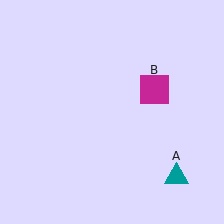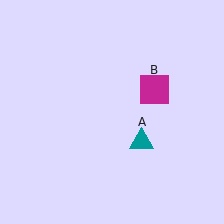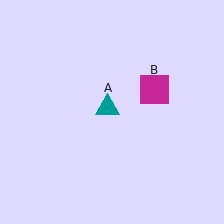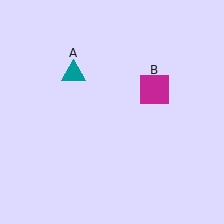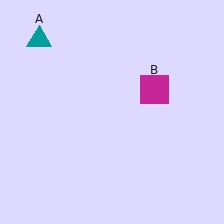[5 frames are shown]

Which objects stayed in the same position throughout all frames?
Magenta square (object B) remained stationary.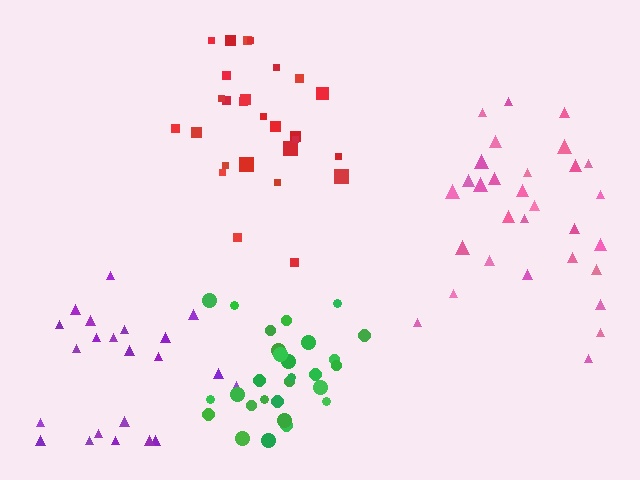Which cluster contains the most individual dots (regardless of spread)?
Pink (30).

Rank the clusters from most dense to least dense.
green, red, pink, purple.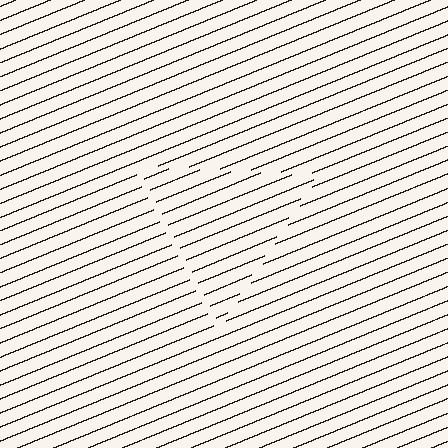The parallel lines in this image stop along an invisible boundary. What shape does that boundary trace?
An illusory triangle. The interior of the shape contains the same grating, shifted by half a period — the contour is defined by the phase discontinuity where line-ends from the inner and outer gratings abut.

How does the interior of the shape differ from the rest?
The interior of the shape contains the same grating, shifted by half a period — the contour is defined by the phase discontinuity where line-ends from the inner and outer gratings abut.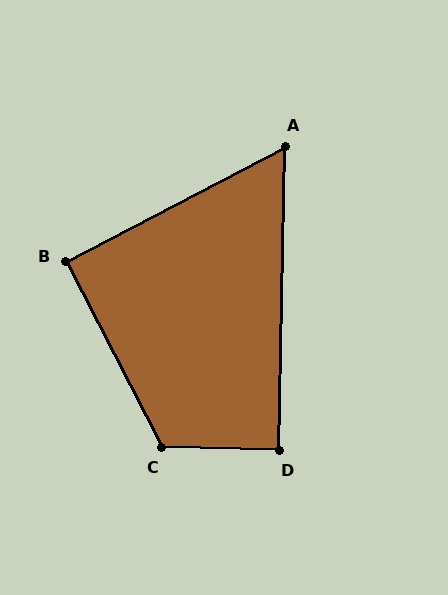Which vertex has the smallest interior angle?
A, at approximately 61 degrees.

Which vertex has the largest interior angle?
C, at approximately 119 degrees.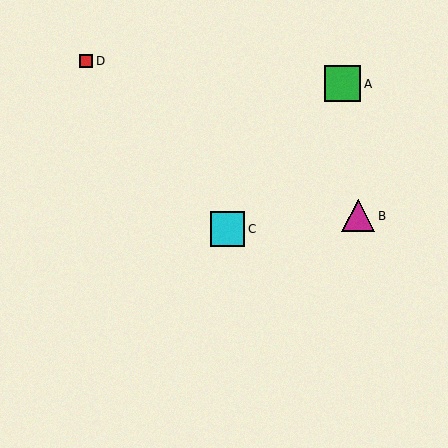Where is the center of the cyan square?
The center of the cyan square is at (227, 229).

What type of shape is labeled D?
Shape D is a red square.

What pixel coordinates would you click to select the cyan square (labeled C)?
Click at (227, 229) to select the cyan square C.